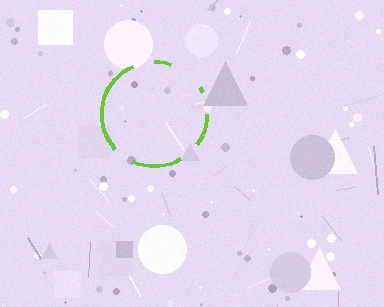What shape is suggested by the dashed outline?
The dashed outline suggests a circle.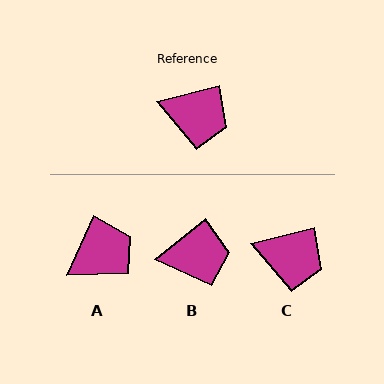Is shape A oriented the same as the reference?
No, it is off by about 51 degrees.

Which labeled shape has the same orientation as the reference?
C.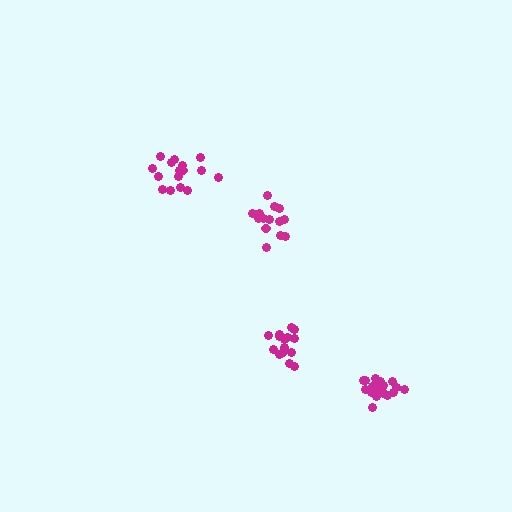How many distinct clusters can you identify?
There are 4 distinct clusters.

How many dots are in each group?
Group 1: 16 dots, Group 2: 18 dots, Group 3: 14 dots, Group 4: 15 dots (63 total).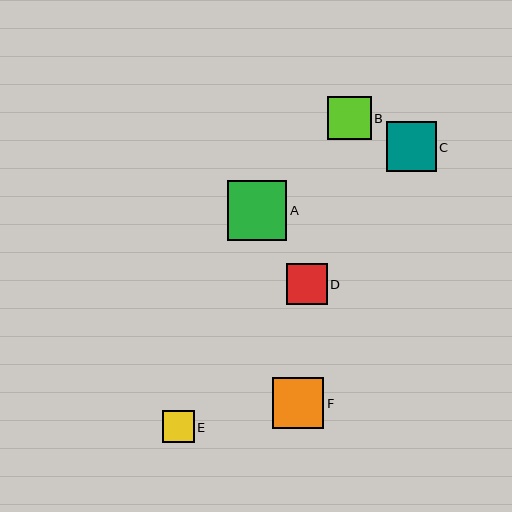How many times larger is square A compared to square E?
Square A is approximately 1.9 times the size of square E.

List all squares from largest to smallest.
From largest to smallest: A, F, C, B, D, E.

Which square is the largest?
Square A is the largest with a size of approximately 59 pixels.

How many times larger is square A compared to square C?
Square A is approximately 1.2 times the size of square C.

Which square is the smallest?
Square E is the smallest with a size of approximately 32 pixels.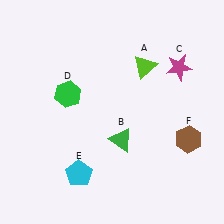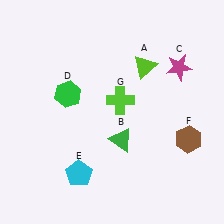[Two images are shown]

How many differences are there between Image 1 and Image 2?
There is 1 difference between the two images.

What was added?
A lime cross (G) was added in Image 2.